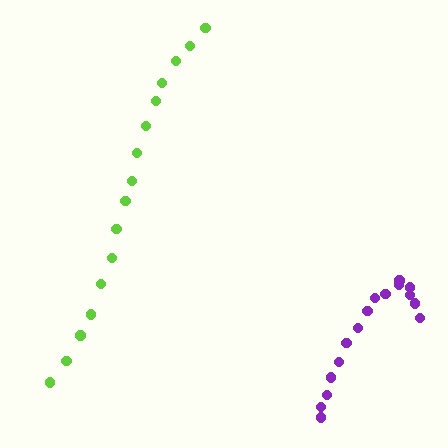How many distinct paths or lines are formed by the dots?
There are 2 distinct paths.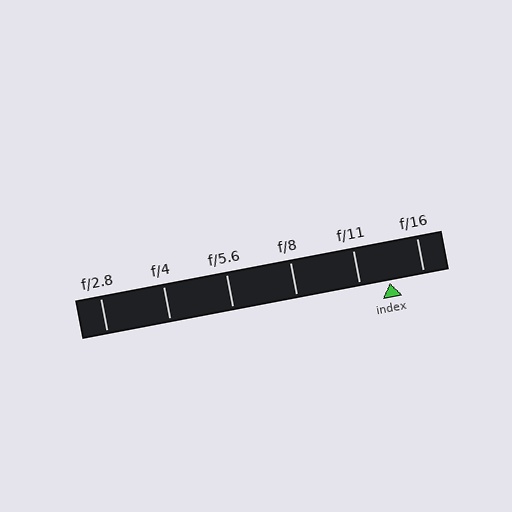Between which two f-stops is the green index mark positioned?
The index mark is between f/11 and f/16.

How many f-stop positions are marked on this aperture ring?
There are 6 f-stop positions marked.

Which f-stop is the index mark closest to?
The index mark is closest to f/11.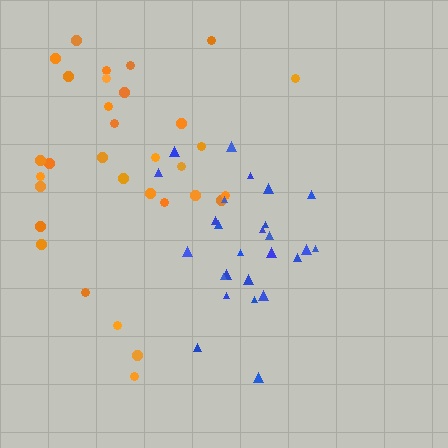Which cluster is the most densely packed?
Blue.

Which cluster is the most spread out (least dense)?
Orange.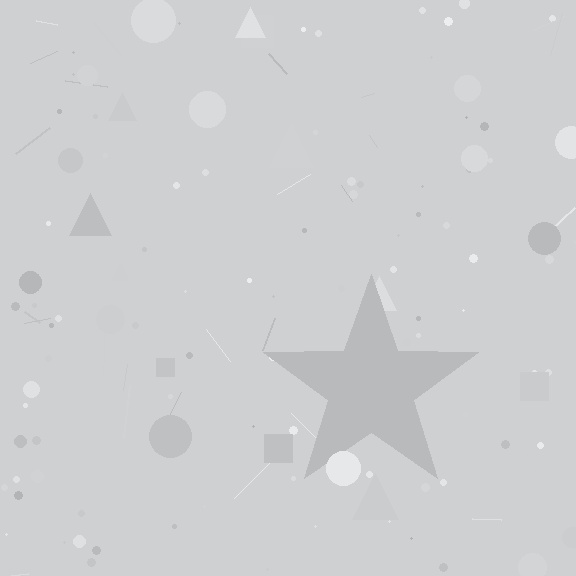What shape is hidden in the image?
A star is hidden in the image.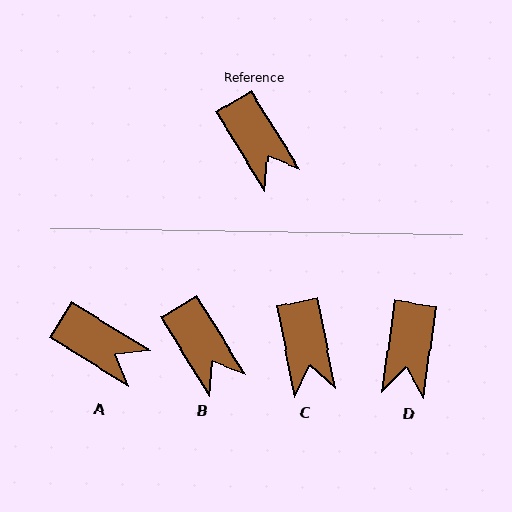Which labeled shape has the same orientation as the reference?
B.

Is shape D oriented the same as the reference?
No, it is off by about 40 degrees.